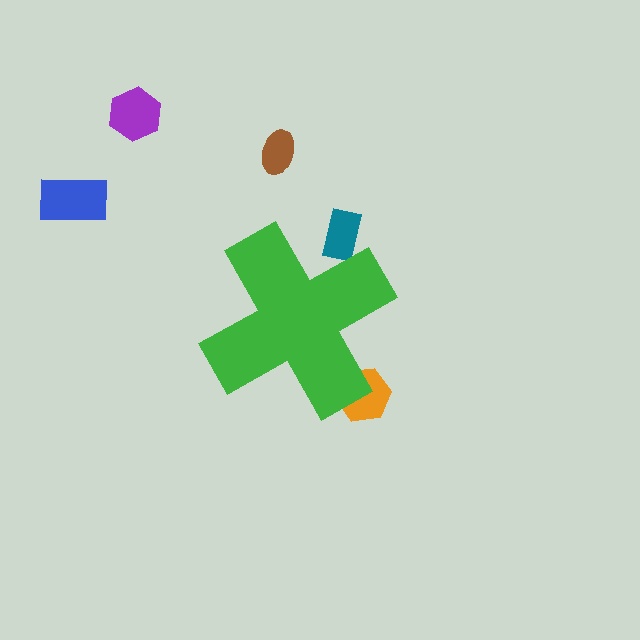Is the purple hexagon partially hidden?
No, the purple hexagon is fully visible.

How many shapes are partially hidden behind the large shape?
2 shapes are partially hidden.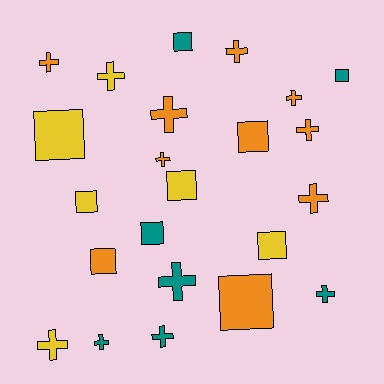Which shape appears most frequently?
Cross, with 13 objects.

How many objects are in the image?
There are 23 objects.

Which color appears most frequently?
Orange, with 10 objects.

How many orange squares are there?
There are 3 orange squares.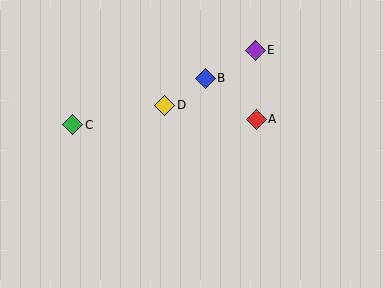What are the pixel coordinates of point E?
Point E is at (255, 50).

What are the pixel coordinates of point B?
Point B is at (205, 78).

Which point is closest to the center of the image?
Point D at (165, 105) is closest to the center.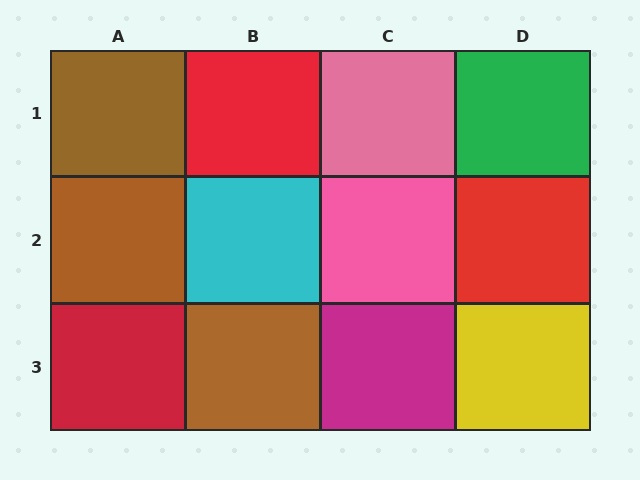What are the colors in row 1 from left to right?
Brown, red, pink, green.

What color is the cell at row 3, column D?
Yellow.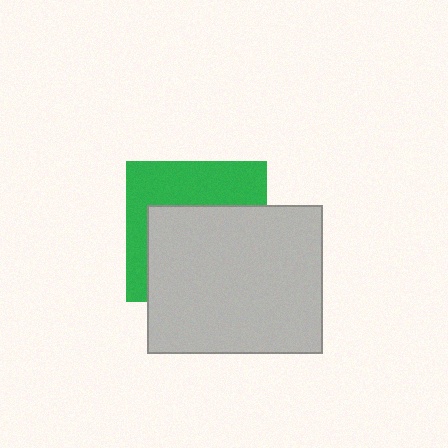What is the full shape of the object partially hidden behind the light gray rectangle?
The partially hidden object is a green square.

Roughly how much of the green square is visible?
A small part of it is visible (roughly 42%).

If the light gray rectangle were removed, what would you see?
You would see the complete green square.